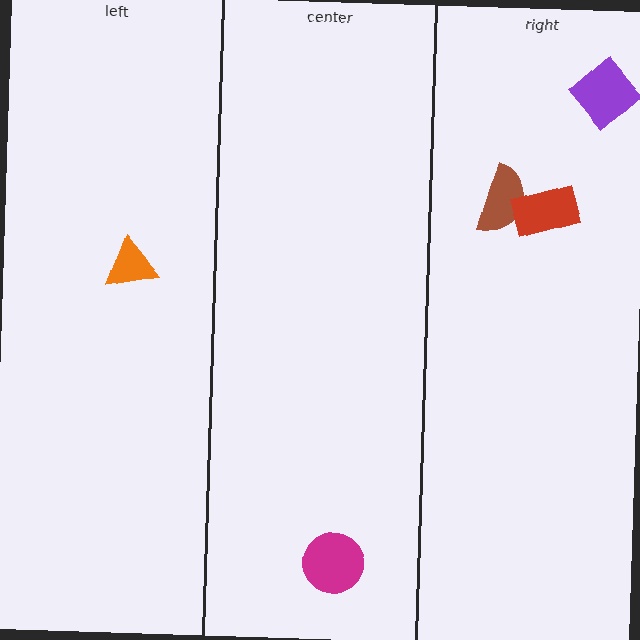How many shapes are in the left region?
1.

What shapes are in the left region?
The orange triangle.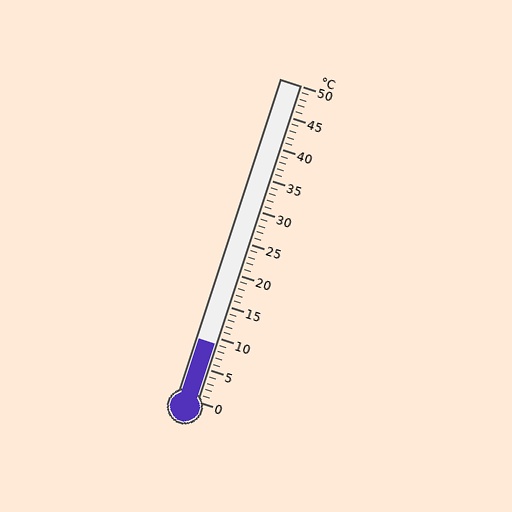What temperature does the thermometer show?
The thermometer shows approximately 9°C.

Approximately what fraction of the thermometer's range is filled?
The thermometer is filled to approximately 20% of its range.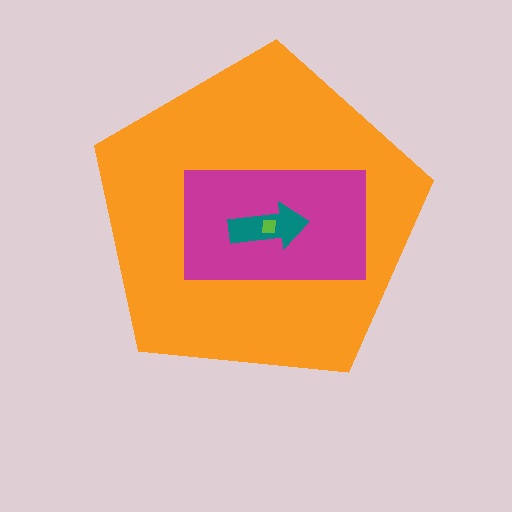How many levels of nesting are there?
4.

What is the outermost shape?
The orange pentagon.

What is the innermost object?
The lime square.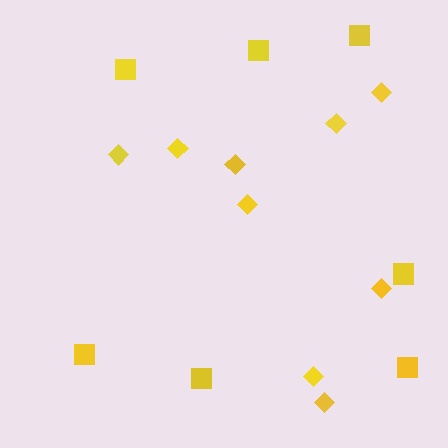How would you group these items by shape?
There are 2 groups: one group of diamonds (9) and one group of squares (7).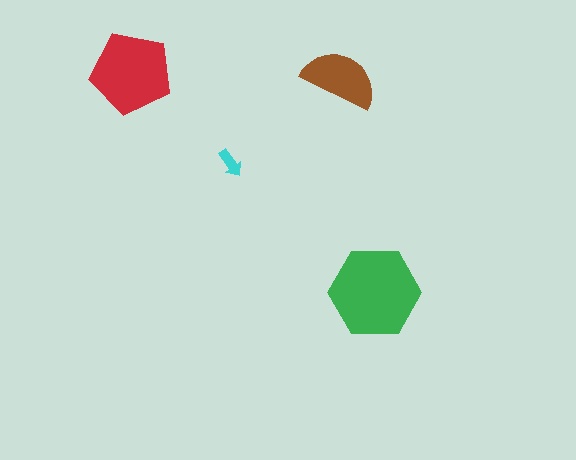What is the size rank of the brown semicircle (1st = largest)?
3rd.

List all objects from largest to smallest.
The green hexagon, the red pentagon, the brown semicircle, the cyan arrow.